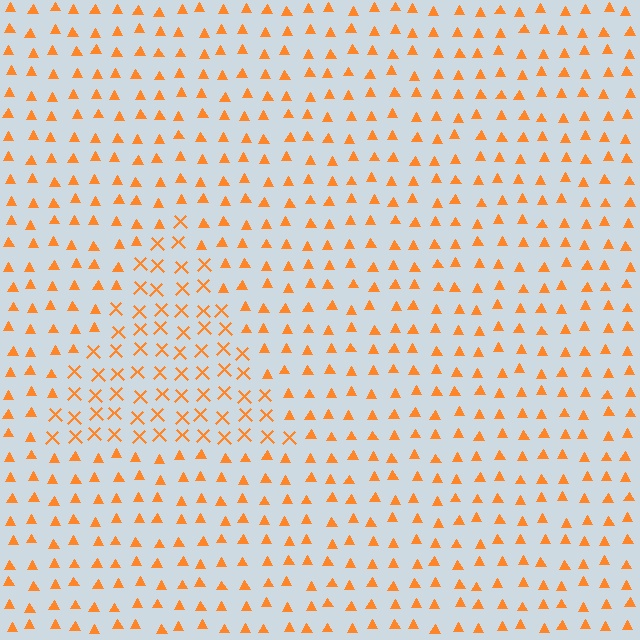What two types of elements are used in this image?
The image uses X marks inside the triangle region and triangles outside it.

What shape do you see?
I see a triangle.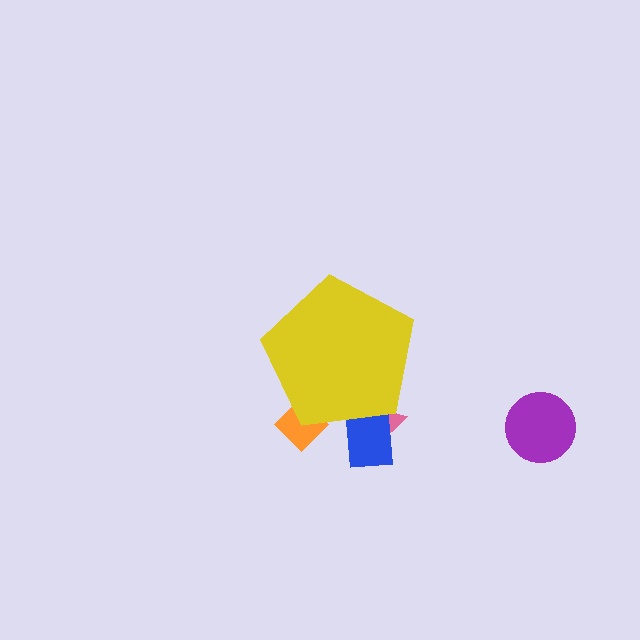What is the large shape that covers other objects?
A yellow pentagon.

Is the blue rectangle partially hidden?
Yes, the blue rectangle is partially hidden behind the yellow pentagon.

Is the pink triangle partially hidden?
Yes, the pink triangle is partially hidden behind the yellow pentagon.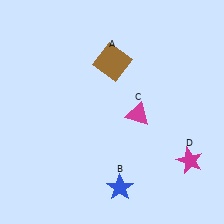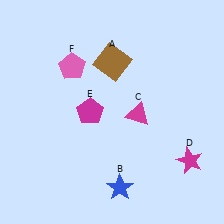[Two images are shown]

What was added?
A magenta pentagon (E), a pink pentagon (F) were added in Image 2.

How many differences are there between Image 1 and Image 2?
There are 2 differences between the two images.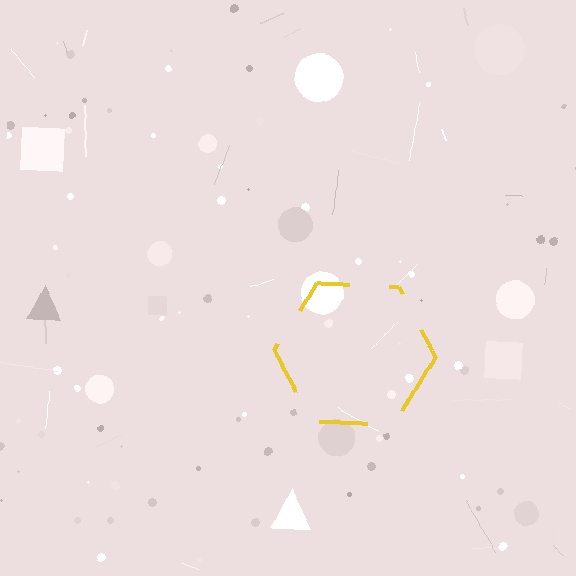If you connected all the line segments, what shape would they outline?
They would outline a hexagon.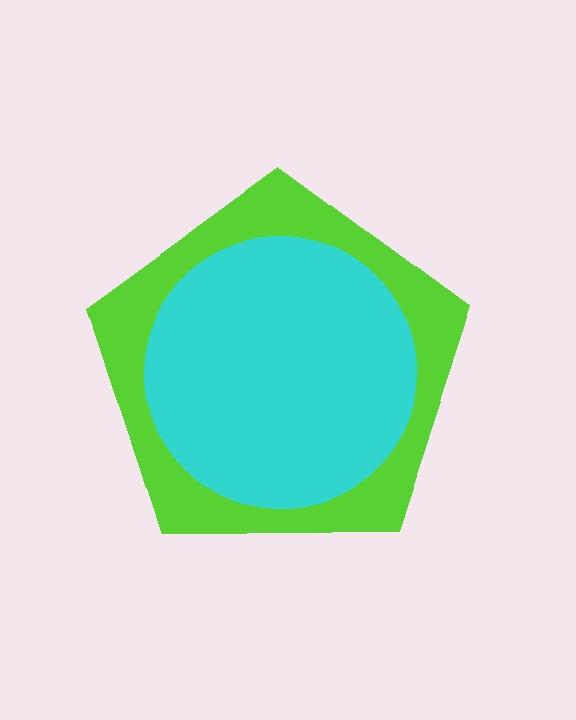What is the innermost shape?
The cyan circle.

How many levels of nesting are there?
2.